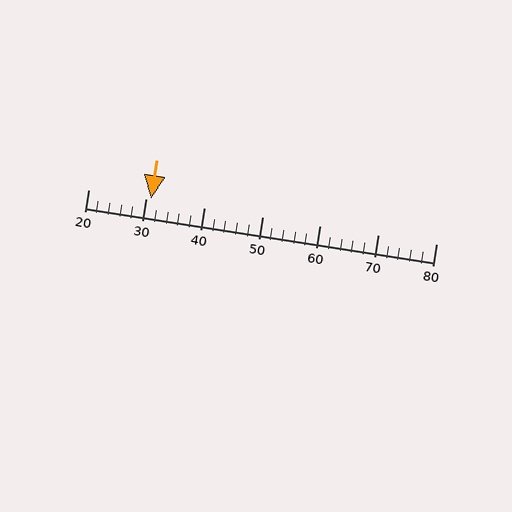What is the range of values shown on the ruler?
The ruler shows values from 20 to 80.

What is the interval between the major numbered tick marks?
The major tick marks are spaced 10 units apart.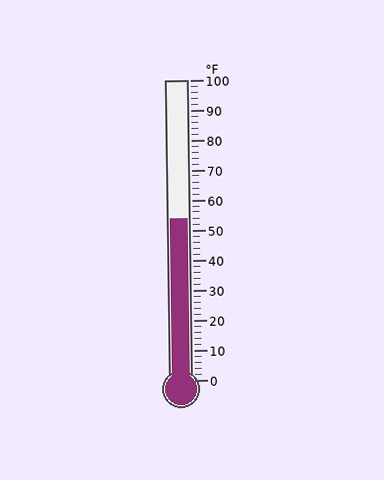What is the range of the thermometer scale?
The thermometer scale ranges from 0°F to 100°F.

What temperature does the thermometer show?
The thermometer shows approximately 54°F.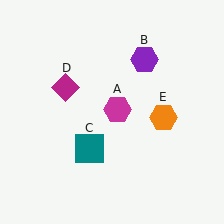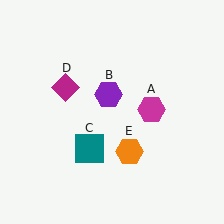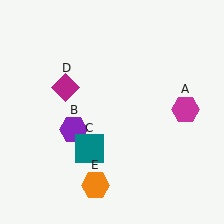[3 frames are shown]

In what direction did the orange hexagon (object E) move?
The orange hexagon (object E) moved down and to the left.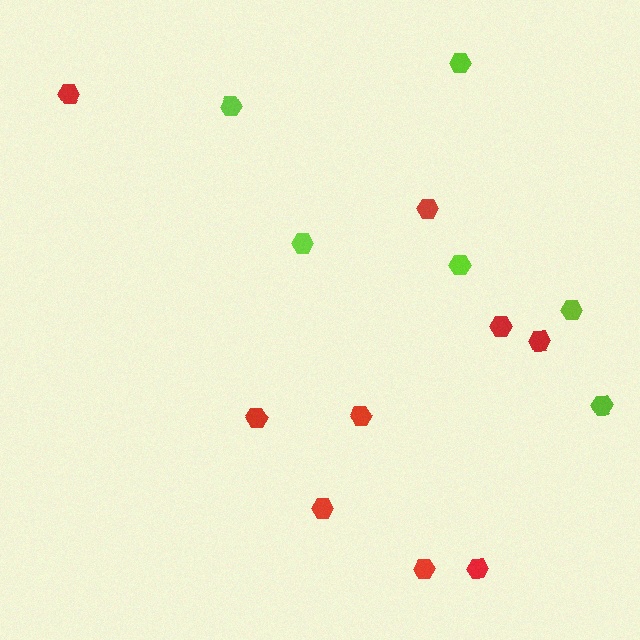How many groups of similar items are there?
There are 2 groups: one group of red hexagons (9) and one group of lime hexagons (6).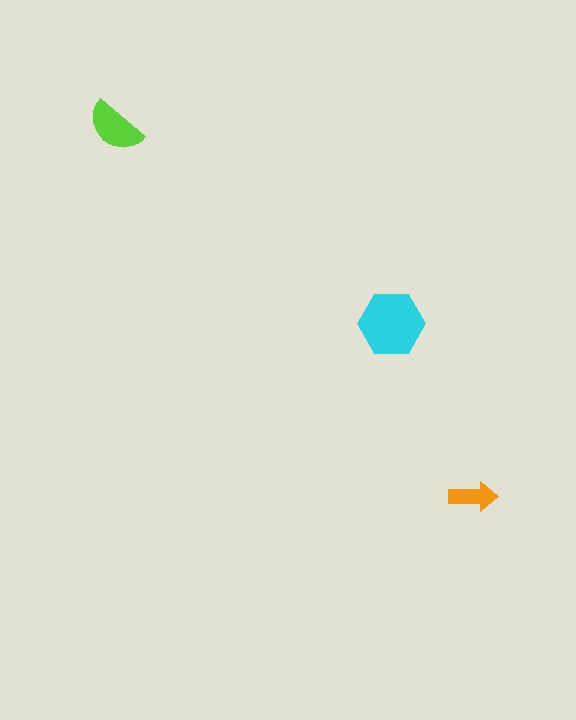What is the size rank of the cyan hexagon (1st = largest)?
1st.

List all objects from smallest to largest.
The orange arrow, the lime semicircle, the cyan hexagon.